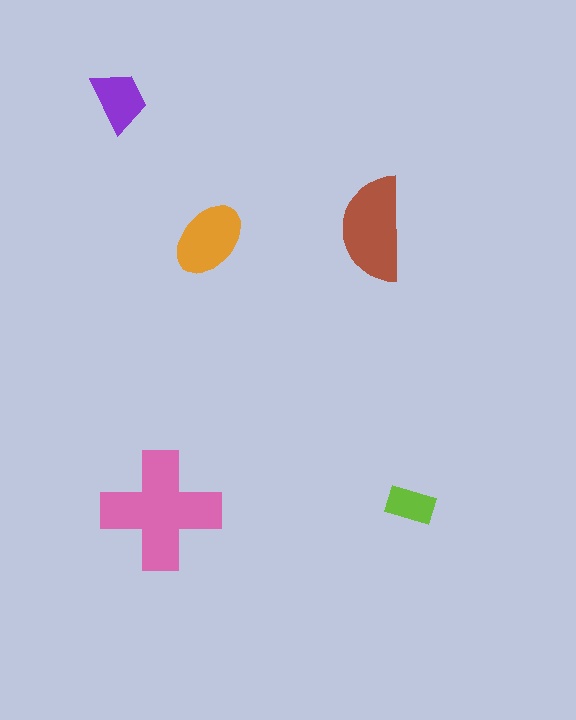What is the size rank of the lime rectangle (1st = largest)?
5th.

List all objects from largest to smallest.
The pink cross, the brown semicircle, the orange ellipse, the purple trapezoid, the lime rectangle.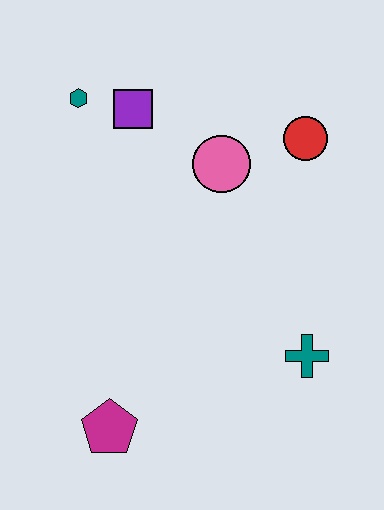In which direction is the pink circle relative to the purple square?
The pink circle is to the right of the purple square.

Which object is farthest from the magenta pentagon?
The red circle is farthest from the magenta pentagon.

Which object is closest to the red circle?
The pink circle is closest to the red circle.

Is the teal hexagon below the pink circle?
No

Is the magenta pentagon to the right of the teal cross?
No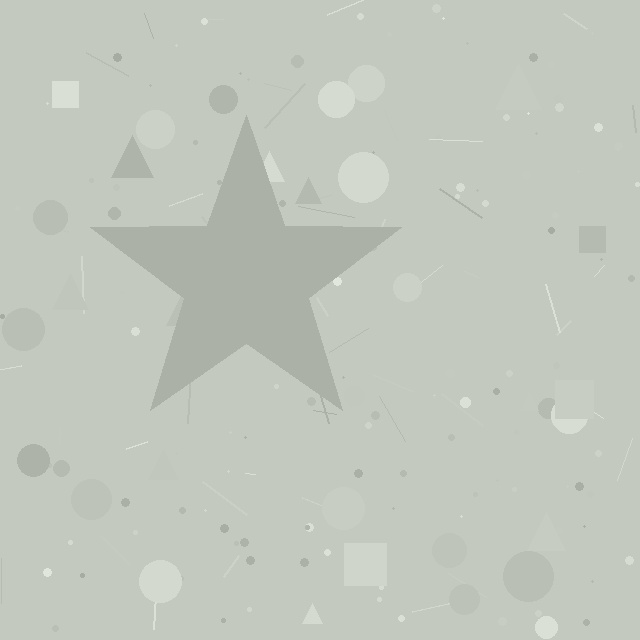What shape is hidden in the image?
A star is hidden in the image.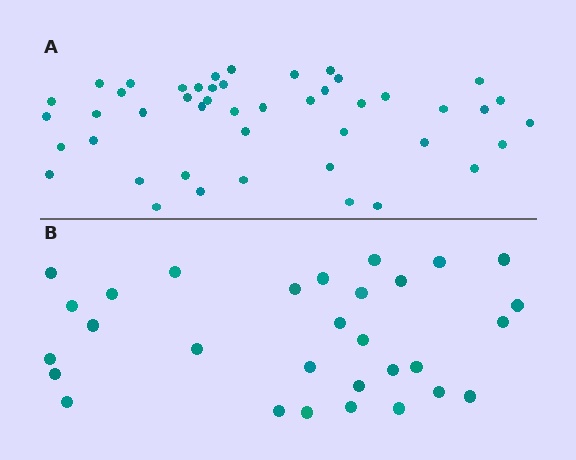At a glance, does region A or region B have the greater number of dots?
Region A (the top region) has more dots.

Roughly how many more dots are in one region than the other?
Region A has approximately 15 more dots than region B.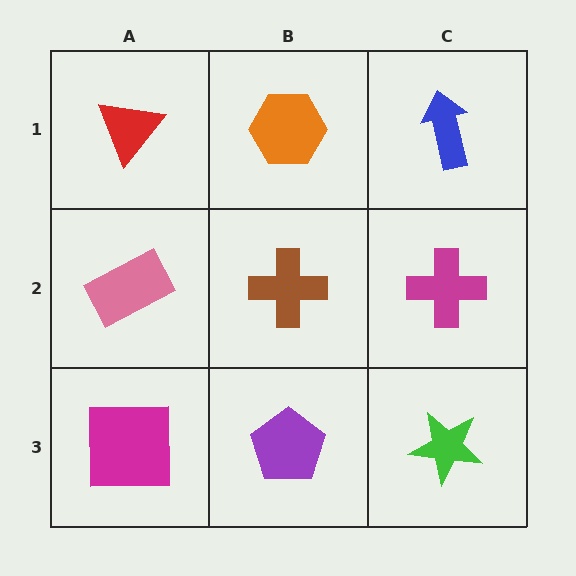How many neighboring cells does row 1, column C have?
2.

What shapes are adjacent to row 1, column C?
A magenta cross (row 2, column C), an orange hexagon (row 1, column B).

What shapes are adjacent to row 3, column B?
A brown cross (row 2, column B), a magenta square (row 3, column A), a green star (row 3, column C).